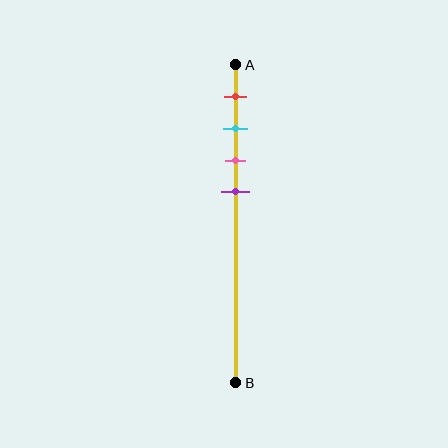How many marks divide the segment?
There are 4 marks dividing the segment.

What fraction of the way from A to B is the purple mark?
The purple mark is approximately 40% (0.4) of the way from A to B.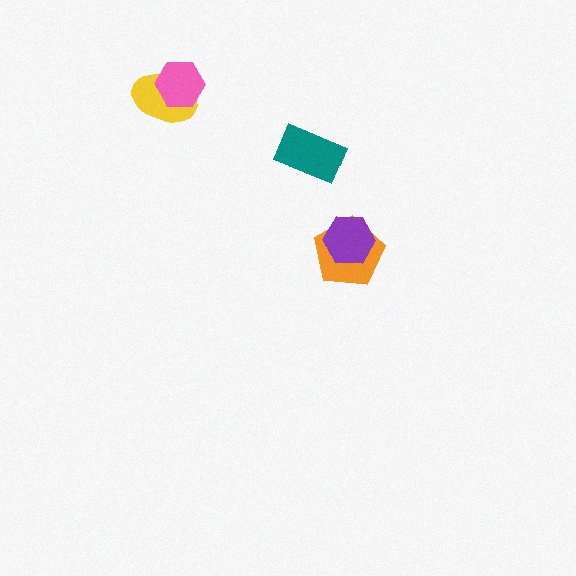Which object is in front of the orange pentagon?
The purple hexagon is in front of the orange pentagon.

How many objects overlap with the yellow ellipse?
1 object overlaps with the yellow ellipse.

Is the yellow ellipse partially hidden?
Yes, it is partially covered by another shape.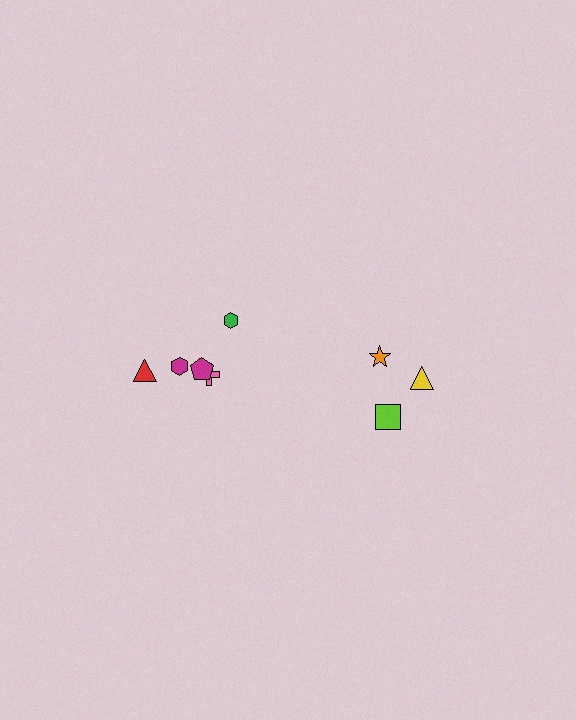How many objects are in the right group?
There are 3 objects.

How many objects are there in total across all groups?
There are 8 objects.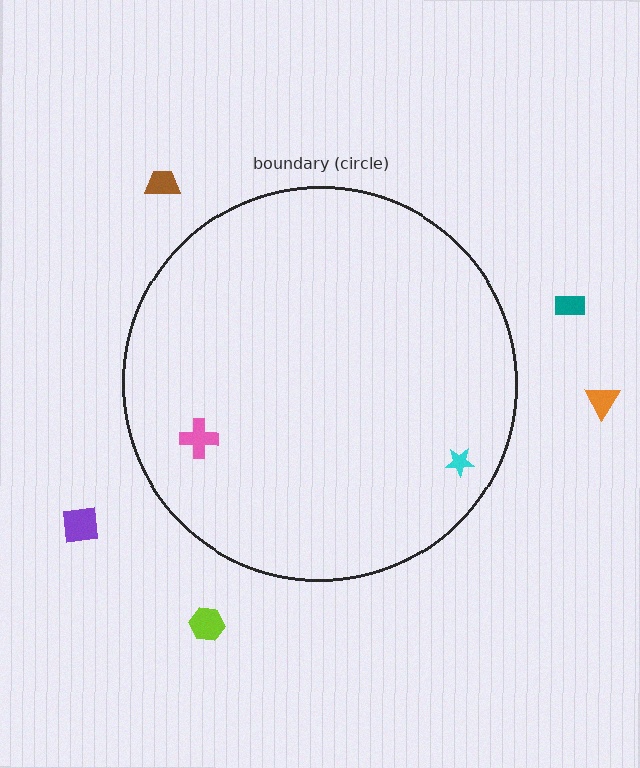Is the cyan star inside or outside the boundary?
Inside.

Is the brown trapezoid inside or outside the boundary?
Outside.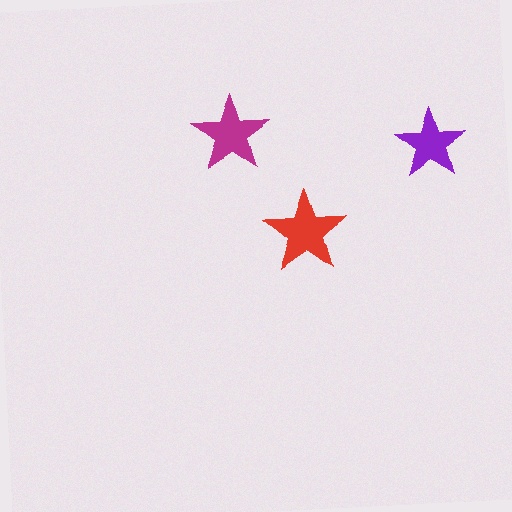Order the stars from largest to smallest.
the red one, the magenta one, the purple one.